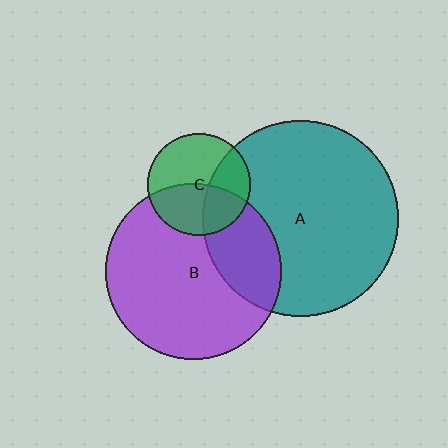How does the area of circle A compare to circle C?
Approximately 3.6 times.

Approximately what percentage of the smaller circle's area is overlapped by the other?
Approximately 35%.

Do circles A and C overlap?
Yes.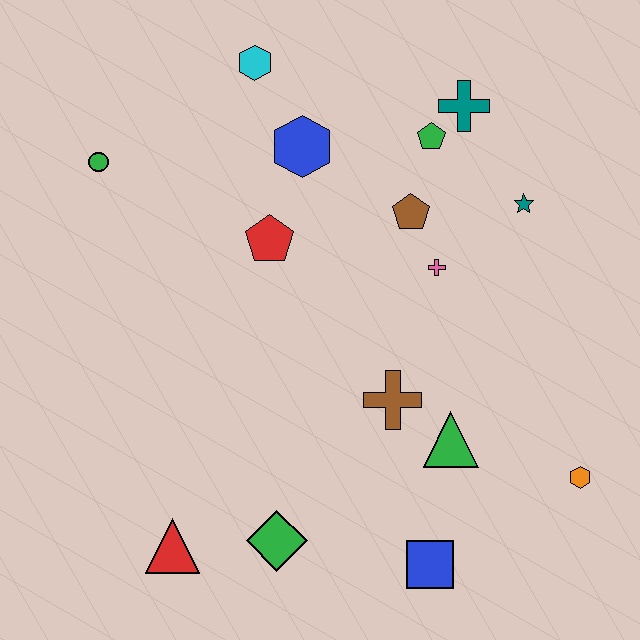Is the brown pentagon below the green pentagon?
Yes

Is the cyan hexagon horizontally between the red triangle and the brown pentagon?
Yes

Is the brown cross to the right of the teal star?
No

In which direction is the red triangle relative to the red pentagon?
The red triangle is below the red pentagon.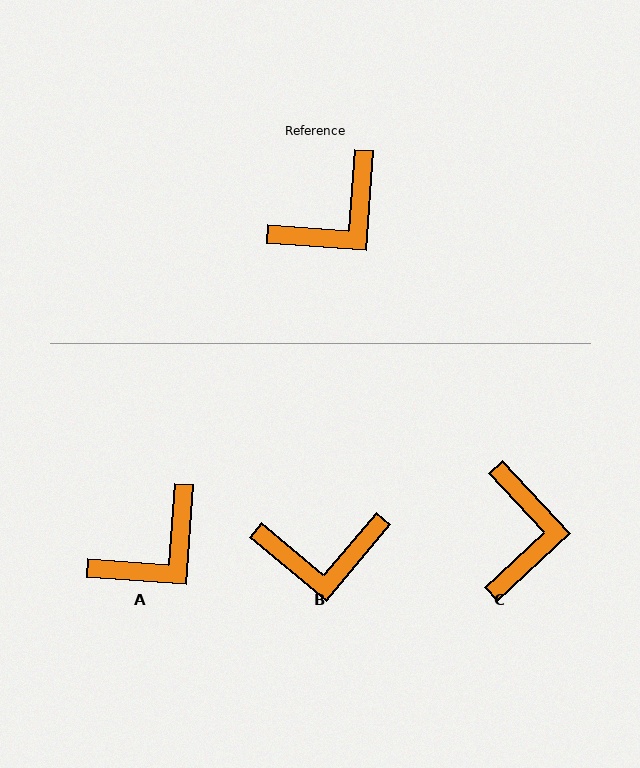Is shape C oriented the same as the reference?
No, it is off by about 47 degrees.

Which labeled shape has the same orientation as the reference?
A.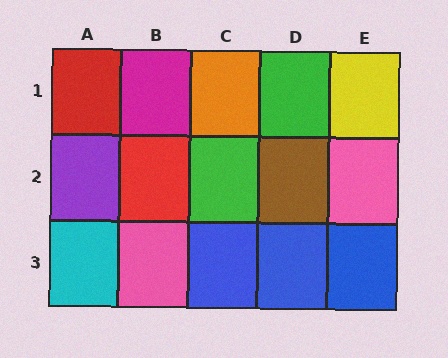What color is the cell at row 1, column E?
Yellow.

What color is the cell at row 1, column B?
Magenta.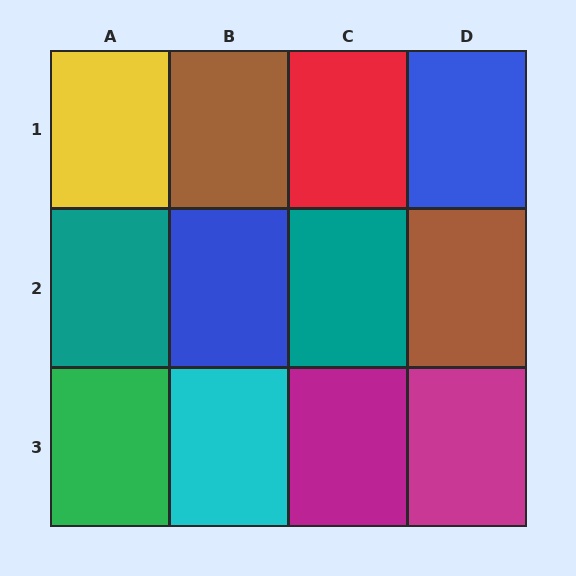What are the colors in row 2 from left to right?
Teal, blue, teal, brown.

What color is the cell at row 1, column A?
Yellow.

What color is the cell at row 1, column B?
Brown.